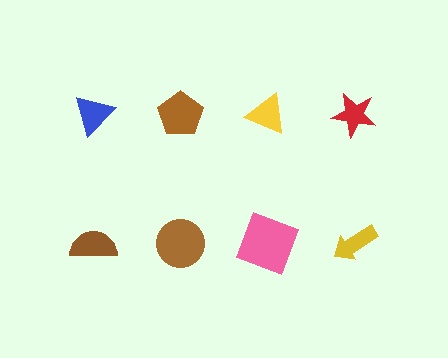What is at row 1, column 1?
A blue triangle.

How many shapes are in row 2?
4 shapes.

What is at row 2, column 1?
A brown semicircle.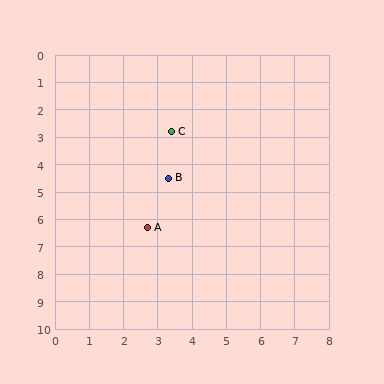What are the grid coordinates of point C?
Point C is at approximately (3.4, 2.8).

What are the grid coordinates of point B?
Point B is at approximately (3.3, 4.5).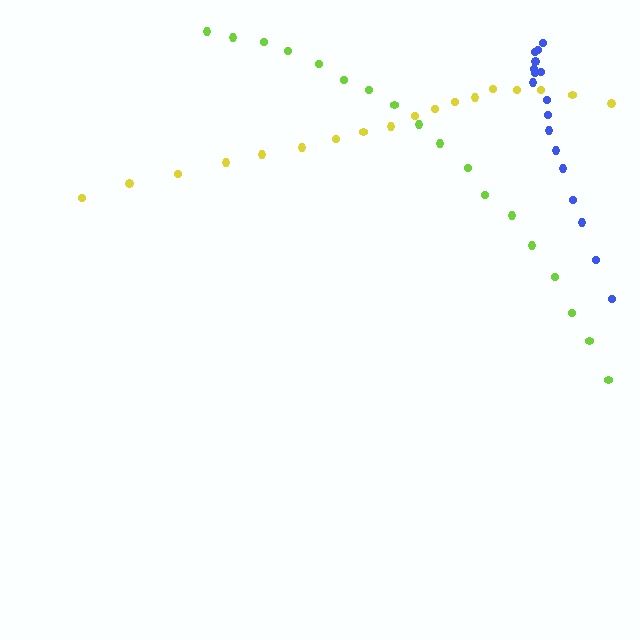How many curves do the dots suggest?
There are 3 distinct paths.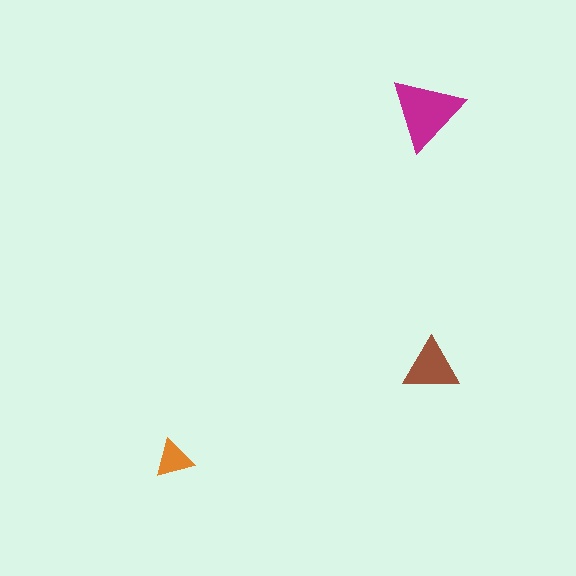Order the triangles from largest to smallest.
the magenta one, the brown one, the orange one.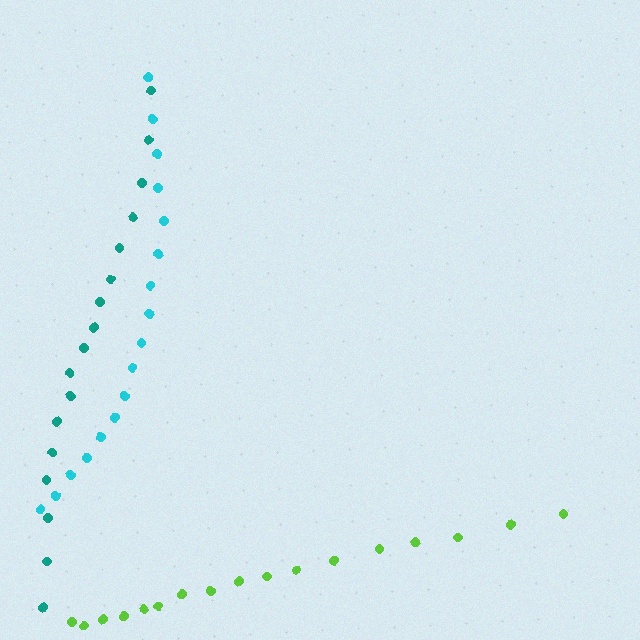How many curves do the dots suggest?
There are 3 distinct paths.